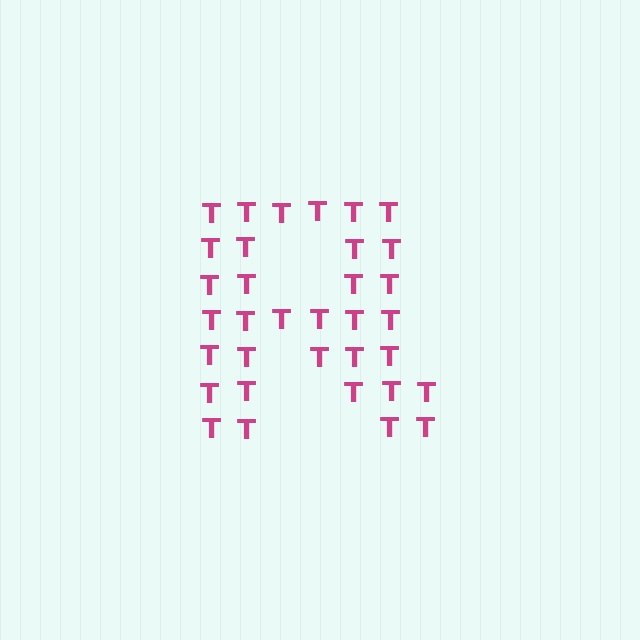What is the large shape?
The large shape is the letter R.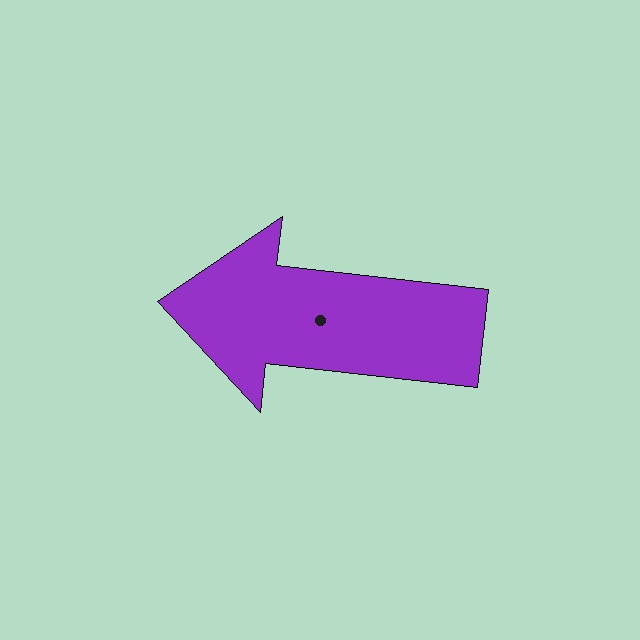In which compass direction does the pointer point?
West.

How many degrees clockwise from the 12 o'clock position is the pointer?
Approximately 276 degrees.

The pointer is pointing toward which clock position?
Roughly 9 o'clock.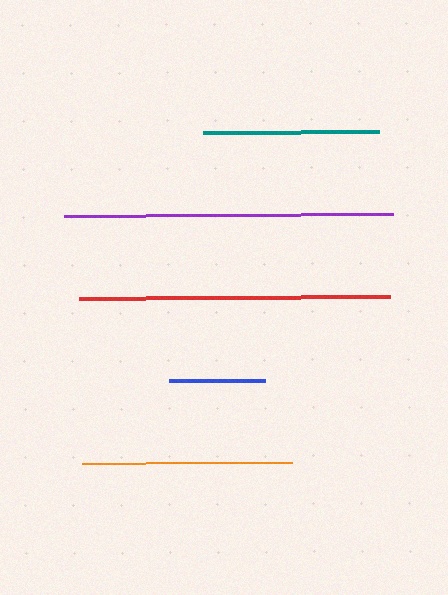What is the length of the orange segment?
The orange segment is approximately 210 pixels long.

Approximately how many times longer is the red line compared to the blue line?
The red line is approximately 3.3 times the length of the blue line.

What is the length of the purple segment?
The purple segment is approximately 329 pixels long.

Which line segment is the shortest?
The blue line is the shortest at approximately 96 pixels.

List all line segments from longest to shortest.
From longest to shortest: purple, red, orange, teal, blue.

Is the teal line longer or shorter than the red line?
The red line is longer than the teal line.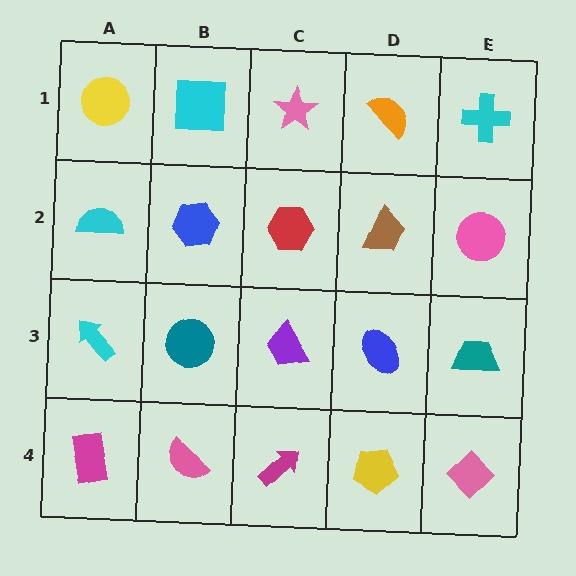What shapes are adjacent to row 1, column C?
A red hexagon (row 2, column C), a cyan square (row 1, column B), an orange semicircle (row 1, column D).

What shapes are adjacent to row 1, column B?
A blue hexagon (row 2, column B), a yellow circle (row 1, column A), a pink star (row 1, column C).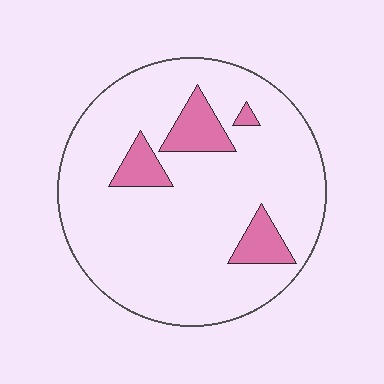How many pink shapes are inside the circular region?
4.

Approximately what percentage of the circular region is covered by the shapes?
Approximately 15%.